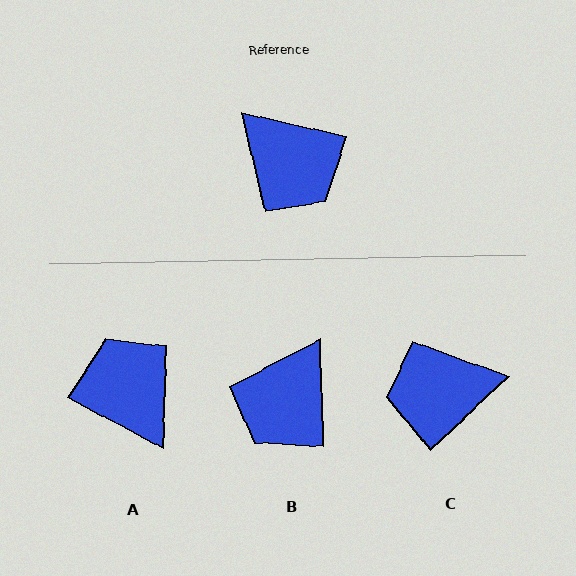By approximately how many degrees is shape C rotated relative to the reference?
Approximately 124 degrees clockwise.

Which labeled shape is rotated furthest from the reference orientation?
A, about 165 degrees away.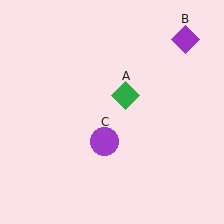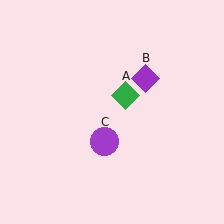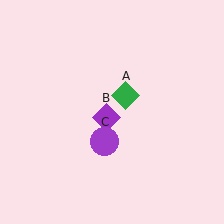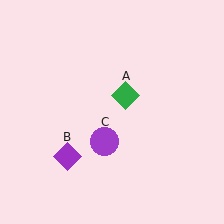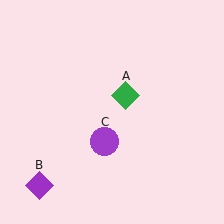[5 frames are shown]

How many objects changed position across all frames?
1 object changed position: purple diamond (object B).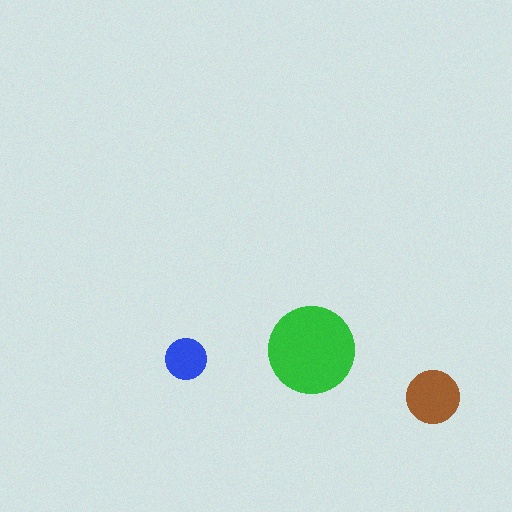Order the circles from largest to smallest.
the green one, the brown one, the blue one.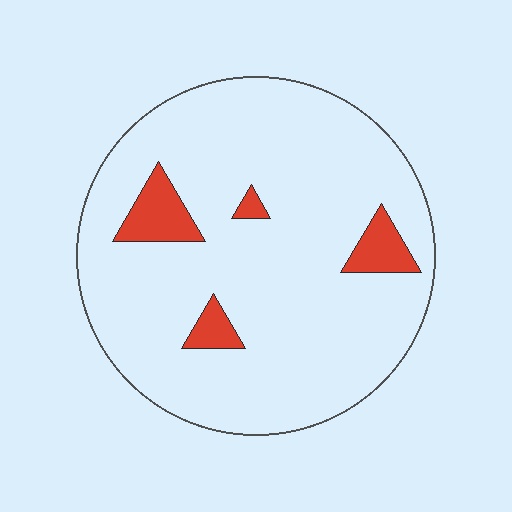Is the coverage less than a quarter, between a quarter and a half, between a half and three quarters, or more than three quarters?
Less than a quarter.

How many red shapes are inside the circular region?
4.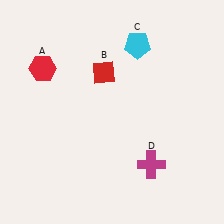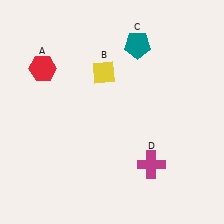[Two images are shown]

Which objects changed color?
B changed from red to yellow. C changed from cyan to teal.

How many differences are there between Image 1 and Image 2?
There are 2 differences between the two images.